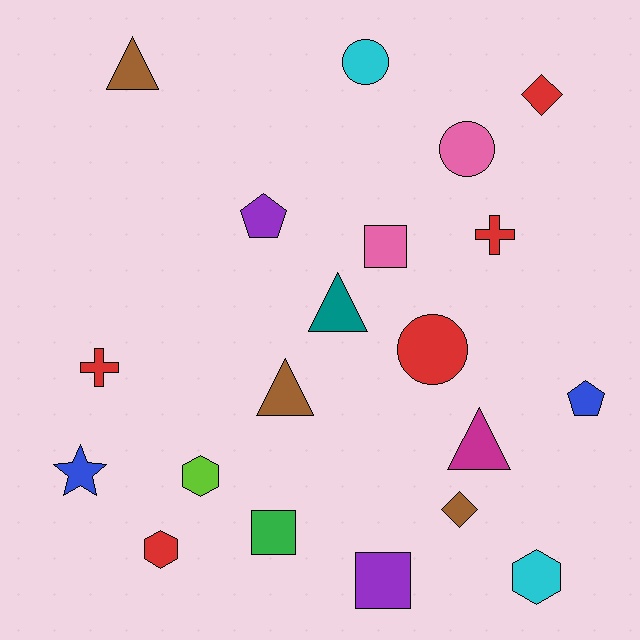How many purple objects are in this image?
There are 2 purple objects.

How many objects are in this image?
There are 20 objects.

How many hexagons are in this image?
There are 3 hexagons.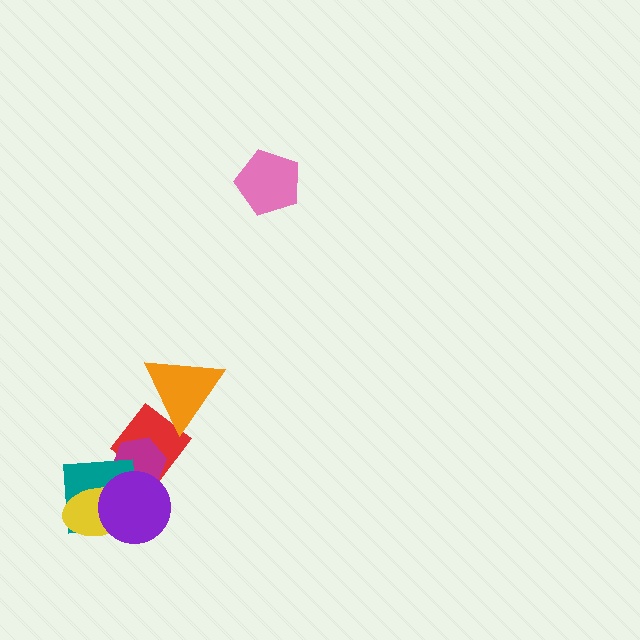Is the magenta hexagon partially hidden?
Yes, it is partially covered by another shape.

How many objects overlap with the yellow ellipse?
2 objects overlap with the yellow ellipse.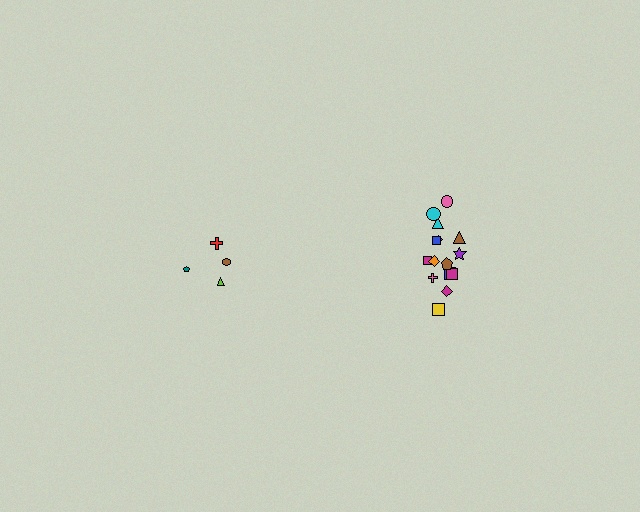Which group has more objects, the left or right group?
The right group.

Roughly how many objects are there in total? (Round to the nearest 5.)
Roughly 20 objects in total.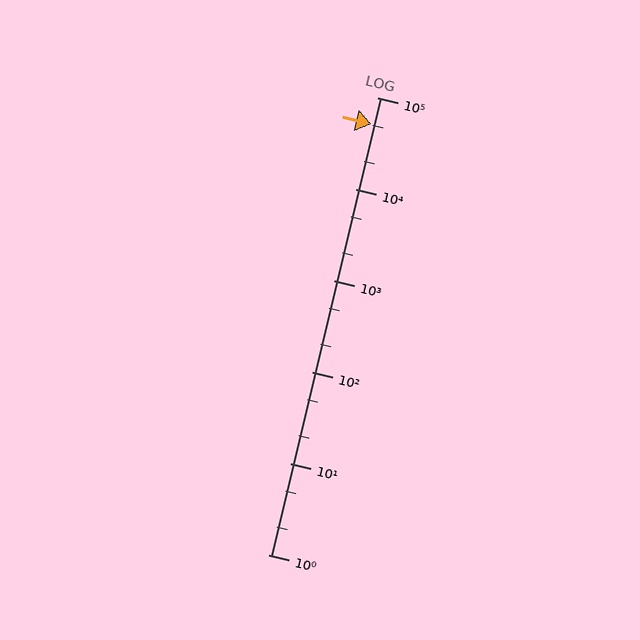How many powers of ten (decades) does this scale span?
The scale spans 5 decades, from 1 to 100000.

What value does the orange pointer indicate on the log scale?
The pointer indicates approximately 51000.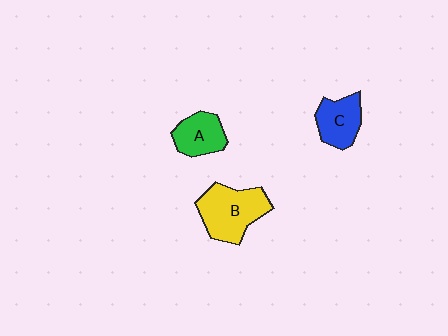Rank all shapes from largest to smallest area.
From largest to smallest: B (yellow), C (blue), A (green).